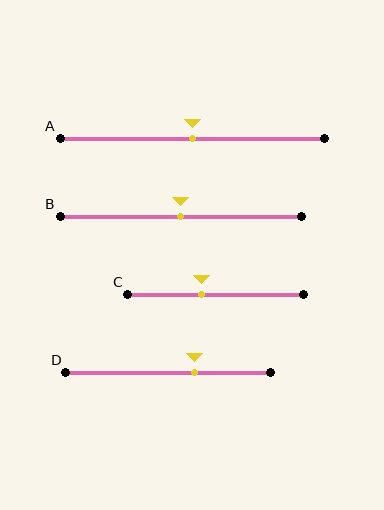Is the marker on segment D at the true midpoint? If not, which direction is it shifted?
No, the marker on segment D is shifted to the right by about 13% of the segment length.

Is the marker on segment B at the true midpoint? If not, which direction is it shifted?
Yes, the marker on segment B is at the true midpoint.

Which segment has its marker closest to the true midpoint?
Segment A has its marker closest to the true midpoint.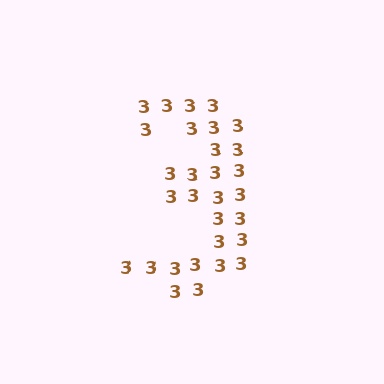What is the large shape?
The large shape is the digit 3.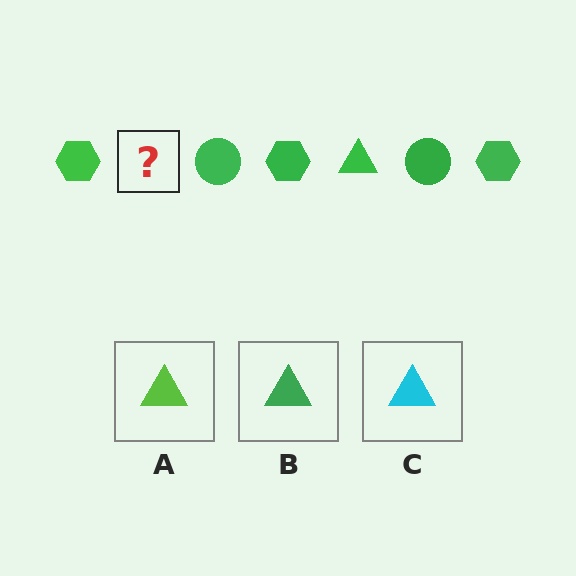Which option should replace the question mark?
Option B.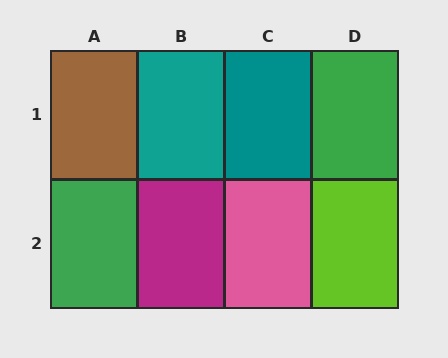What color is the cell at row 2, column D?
Lime.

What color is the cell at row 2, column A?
Green.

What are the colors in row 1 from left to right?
Brown, teal, teal, green.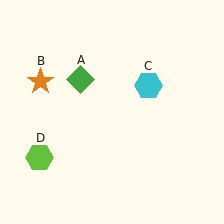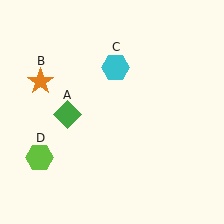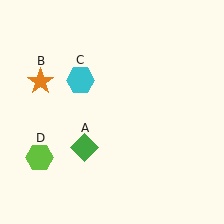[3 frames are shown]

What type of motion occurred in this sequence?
The green diamond (object A), cyan hexagon (object C) rotated counterclockwise around the center of the scene.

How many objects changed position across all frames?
2 objects changed position: green diamond (object A), cyan hexagon (object C).